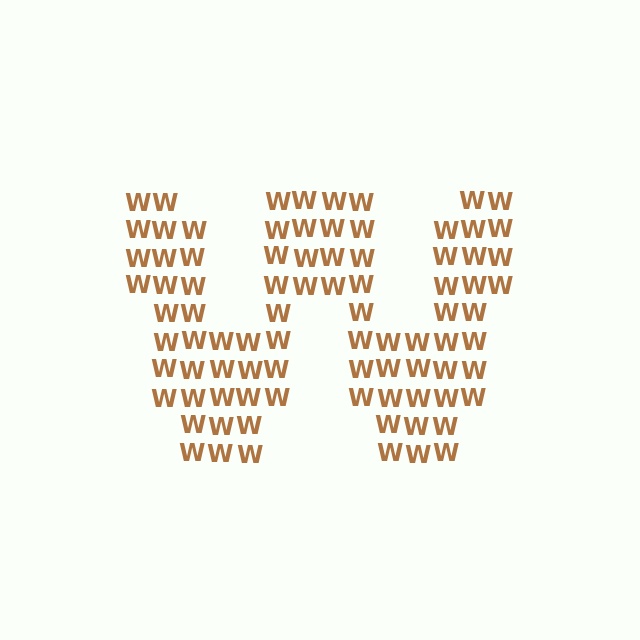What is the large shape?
The large shape is the letter W.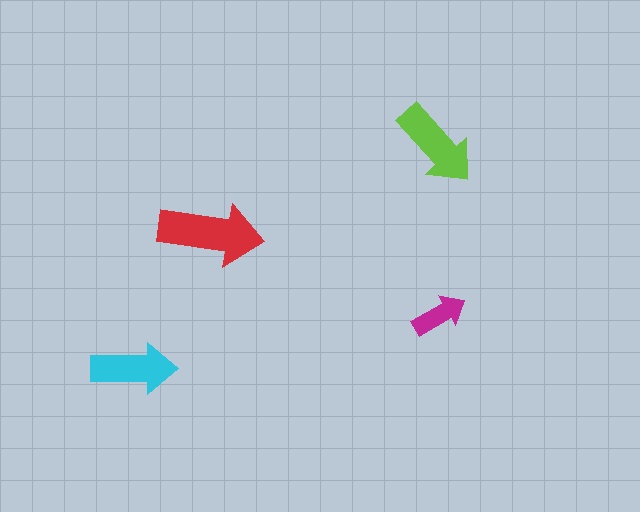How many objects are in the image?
There are 4 objects in the image.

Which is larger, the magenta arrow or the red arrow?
The red one.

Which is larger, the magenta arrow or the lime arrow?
The lime one.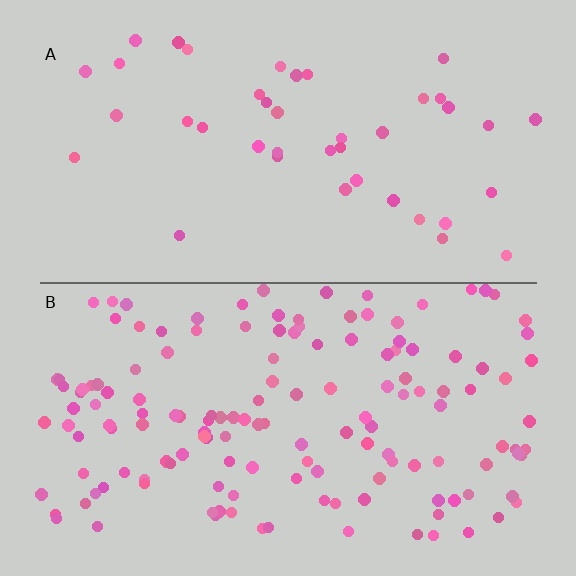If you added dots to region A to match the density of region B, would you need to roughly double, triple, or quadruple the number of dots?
Approximately quadruple.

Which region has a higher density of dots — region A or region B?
B (the bottom).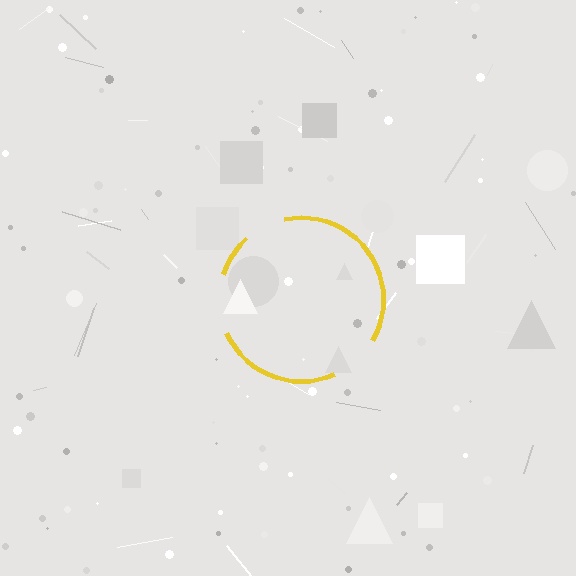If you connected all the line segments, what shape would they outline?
They would outline a circle.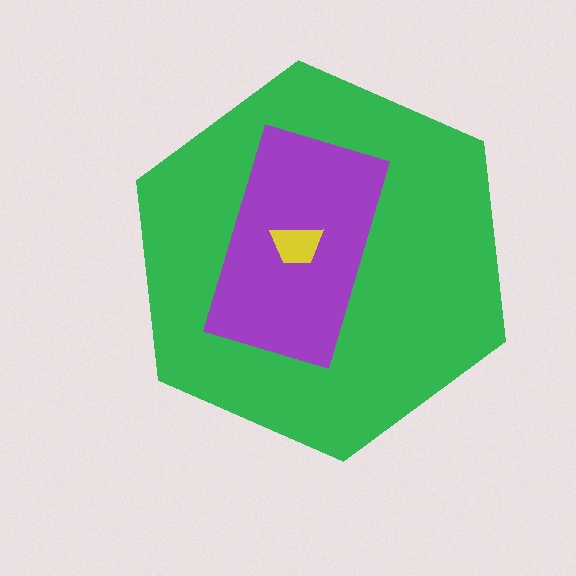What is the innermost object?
The yellow trapezoid.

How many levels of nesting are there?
3.